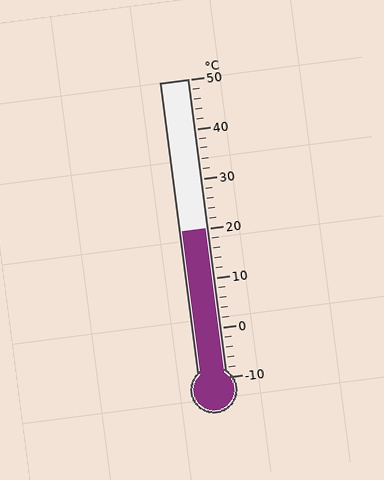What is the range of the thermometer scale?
The thermometer scale ranges from -10°C to 50°C.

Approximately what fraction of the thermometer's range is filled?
The thermometer is filled to approximately 50% of its range.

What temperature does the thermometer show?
The thermometer shows approximately 20°C.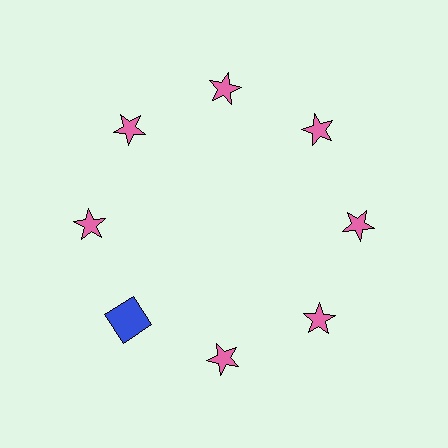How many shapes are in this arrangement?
There are 8 shapes arranged in a ring pattern.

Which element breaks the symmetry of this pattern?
The blue square at roughly the 8 o'clock position breaks the symmetry. All other shapes are pink stars.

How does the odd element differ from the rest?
It differs in both color (blue instead of pink) and shape (square instead of star).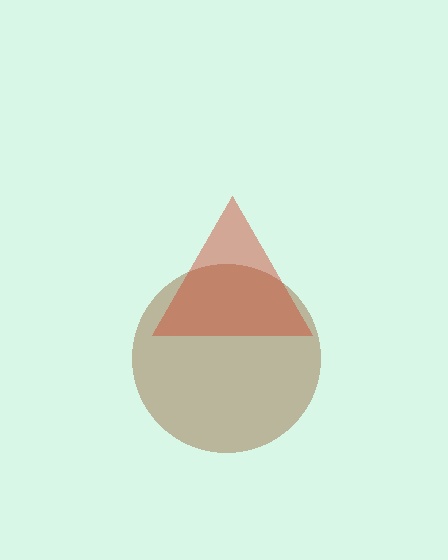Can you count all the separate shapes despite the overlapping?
Yes, there are 2 separate shapes.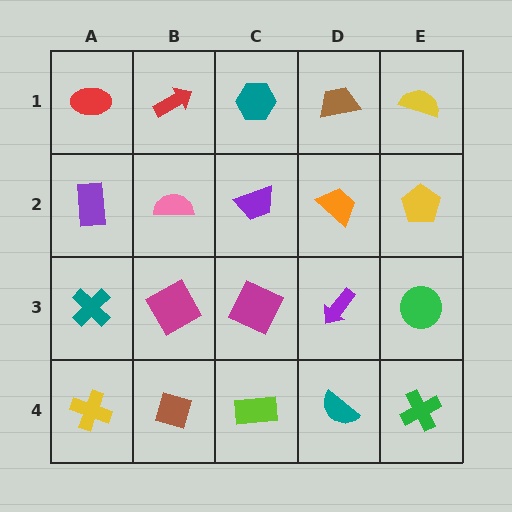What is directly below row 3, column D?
A teal semicircle.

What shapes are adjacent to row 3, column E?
A yellow pentagon (row 2, column E), a green cross (row 4, column E), a purple arrow (row 3, column D).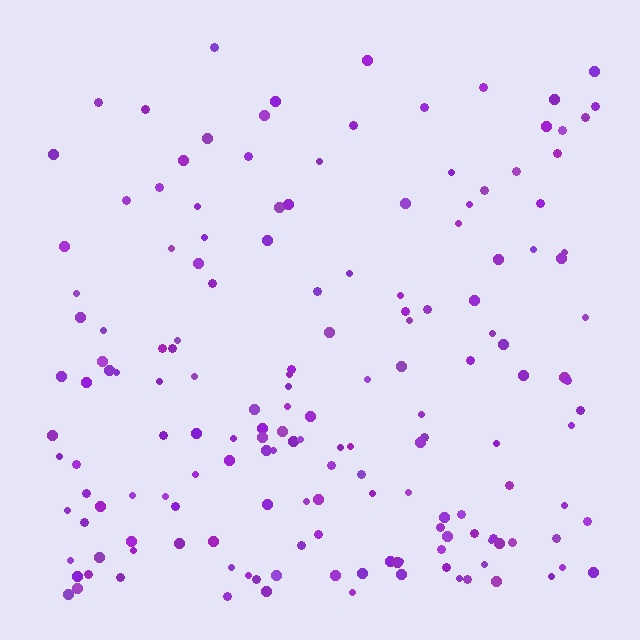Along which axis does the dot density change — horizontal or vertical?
Vertical.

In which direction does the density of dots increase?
From top to bottom, with the bottom side densest.